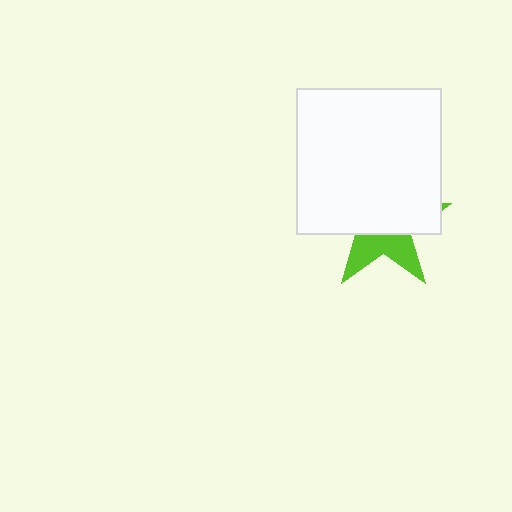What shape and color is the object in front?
The object in front is a white square.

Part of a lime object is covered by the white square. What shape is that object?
It is a star.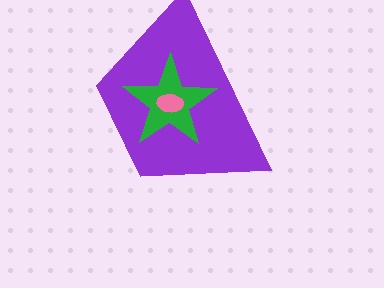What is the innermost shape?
The pink ellipse.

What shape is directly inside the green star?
The pink ellipse.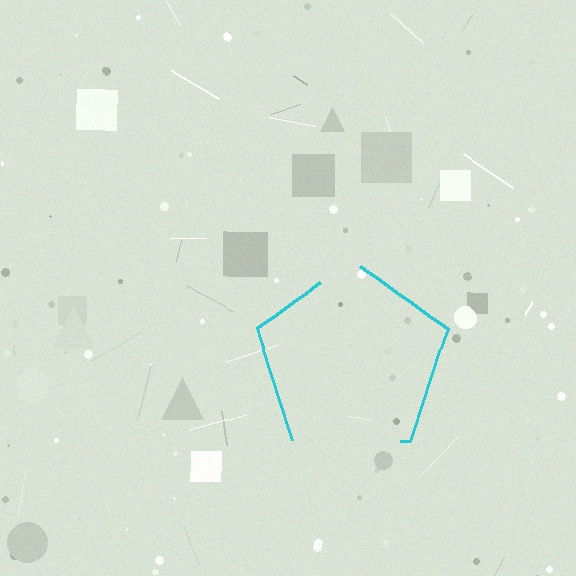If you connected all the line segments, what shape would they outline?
They would outline a pentagon.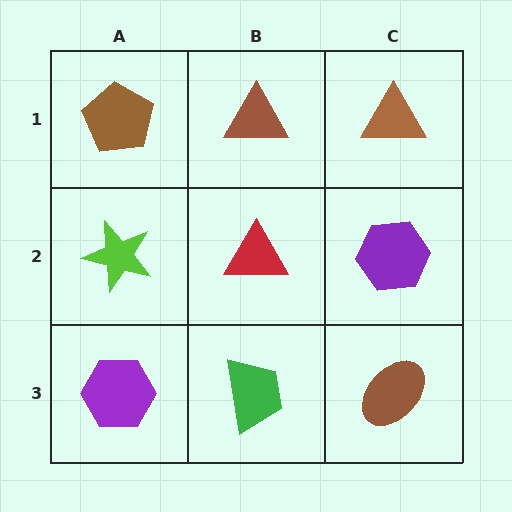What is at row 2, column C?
A purple hexagon.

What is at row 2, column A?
A lime star.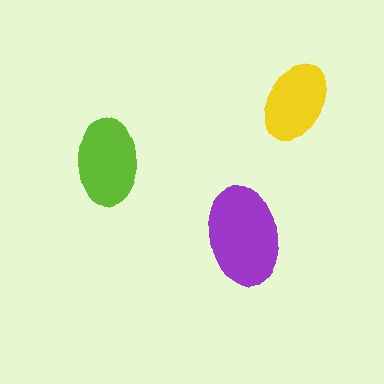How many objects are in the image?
There are 3 objects in the image.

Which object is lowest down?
The purple ellipse is bottommost.